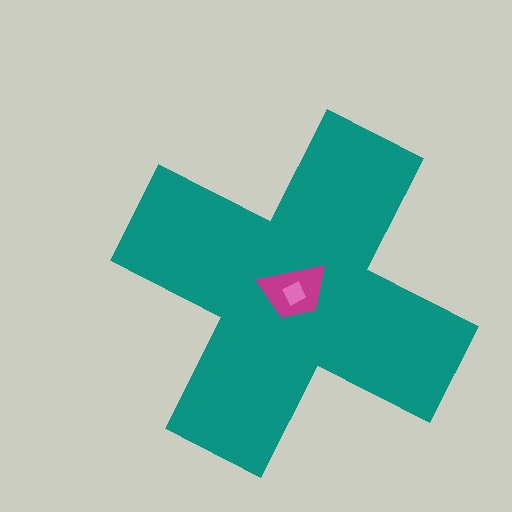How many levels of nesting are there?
3.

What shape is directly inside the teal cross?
The magenta trapezoid.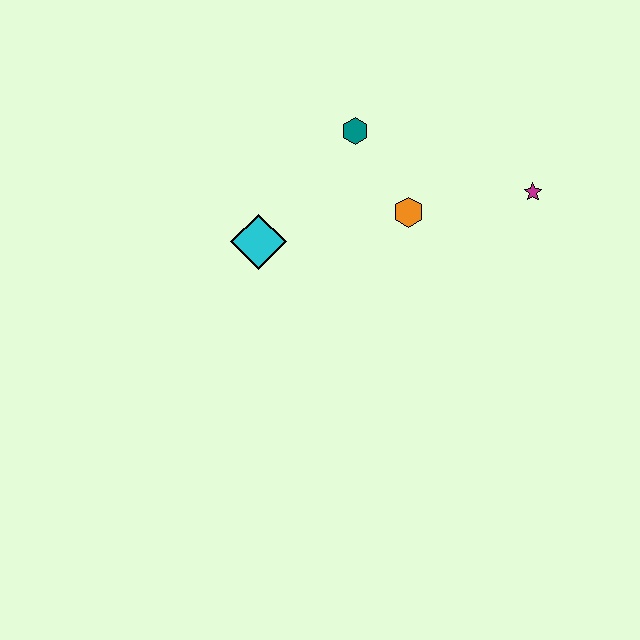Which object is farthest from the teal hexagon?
The magenta star is farthest from the teal hexagon.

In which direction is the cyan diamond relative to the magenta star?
The cyan diamond is to the left of the magenta star.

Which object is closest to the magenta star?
The orange hexagon is closest to the magenta star.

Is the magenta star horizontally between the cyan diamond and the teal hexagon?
No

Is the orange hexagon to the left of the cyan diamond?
No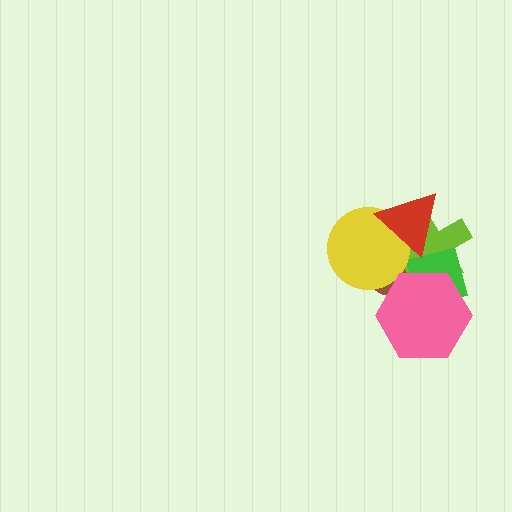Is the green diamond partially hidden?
Yes, it is partially covered by another shape.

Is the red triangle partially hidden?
No, no other shape covers it.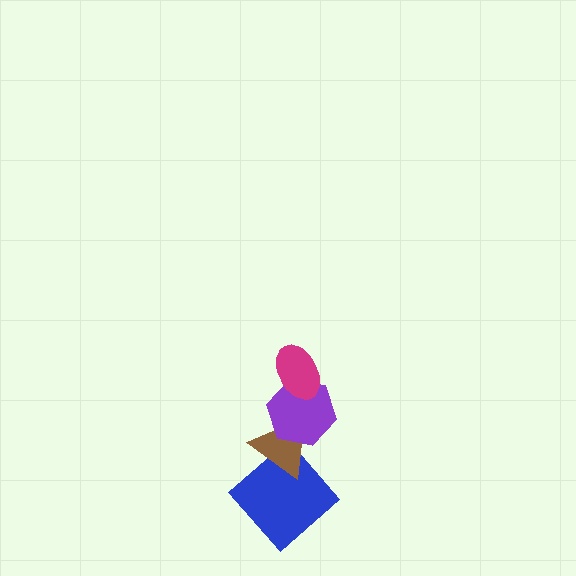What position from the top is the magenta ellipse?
The magenta ellipse is 1st from the top.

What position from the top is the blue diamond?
The blue diamond is 4th from the top.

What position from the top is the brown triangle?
The brown triangle is 3rd from the top.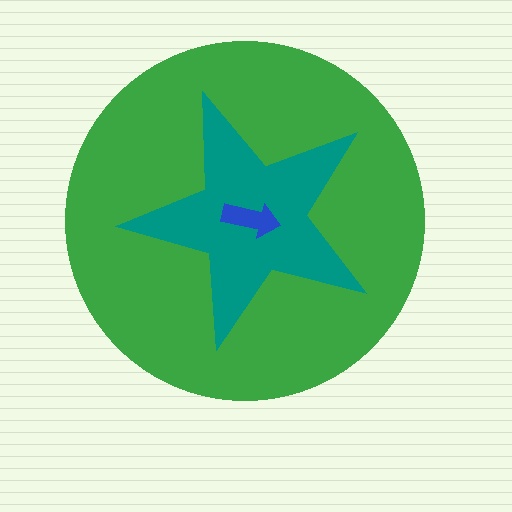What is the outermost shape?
The green circle.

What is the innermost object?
The blue arrow.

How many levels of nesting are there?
3.